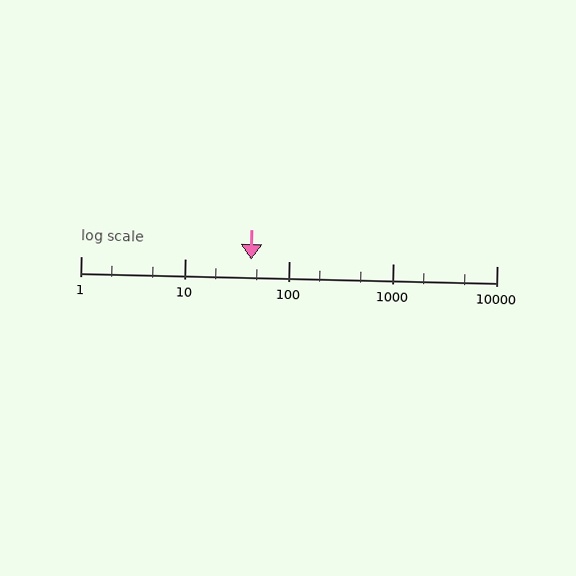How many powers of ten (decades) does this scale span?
The scale spans 4 decades, from 1 to 10000.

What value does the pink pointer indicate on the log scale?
The pointer indicates approximately 44.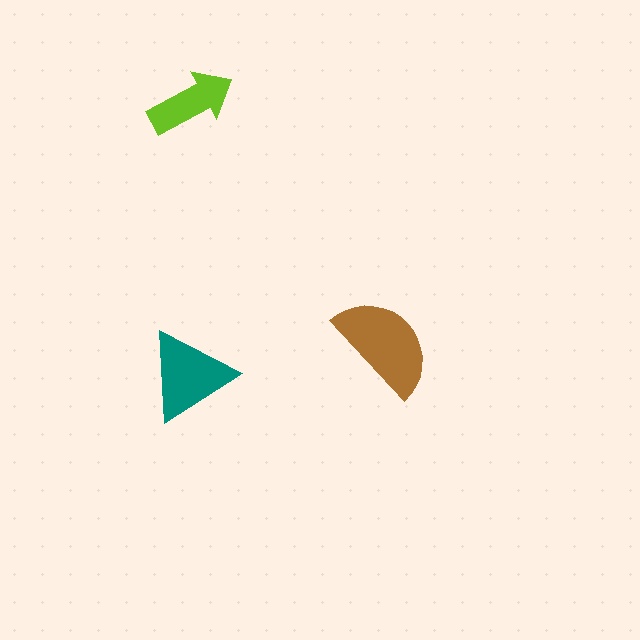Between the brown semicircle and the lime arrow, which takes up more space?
The brown semicircle.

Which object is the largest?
The brown semicircle.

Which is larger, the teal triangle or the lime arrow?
The teal triangle.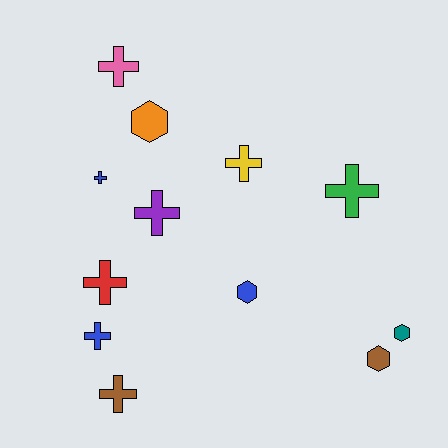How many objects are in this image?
There are 12 objects.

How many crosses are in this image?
There are 8 crosses.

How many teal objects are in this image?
There is 1 teal object.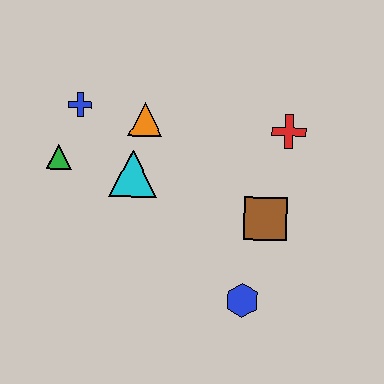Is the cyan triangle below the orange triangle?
Yes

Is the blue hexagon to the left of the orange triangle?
No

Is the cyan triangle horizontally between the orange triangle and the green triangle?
Yes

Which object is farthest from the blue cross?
The blue hexagon is farthest from the blue cross.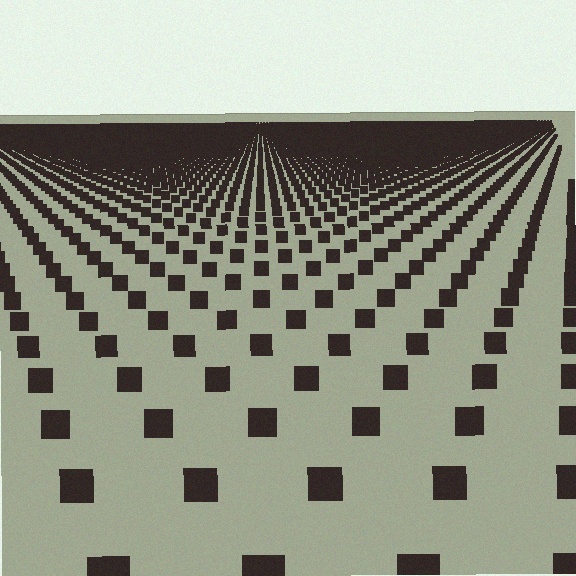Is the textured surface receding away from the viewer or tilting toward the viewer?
The surface is receding away from the viewer. Texture elements get smaller and denser toward the top.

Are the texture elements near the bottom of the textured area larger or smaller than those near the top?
Larger. Near the bottom, elements are closer to the viewer and appear at a bigger on-screen size.